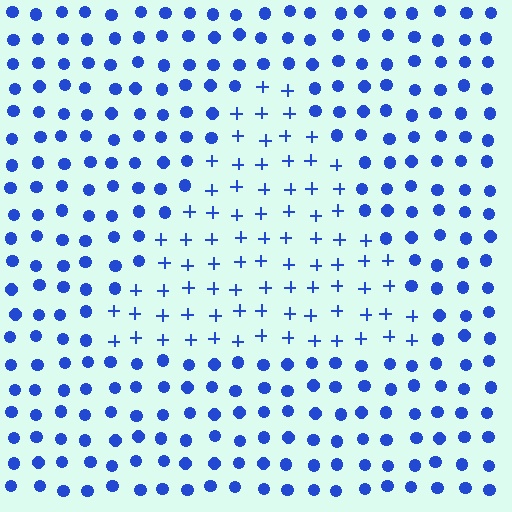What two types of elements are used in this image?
The image uses plus signs inside the triangle region and circles outside it.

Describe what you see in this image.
The image is filled with small blue elements arranged in a uniform grid. A triangle-shaped region contains plus signs, while the surrounding area contains circles. The boundary is defined purely by the change in element shape.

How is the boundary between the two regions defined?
The boundary is defined by a change in element shape: plus signs inside vs. circles outside. All elements share the same color and spacing.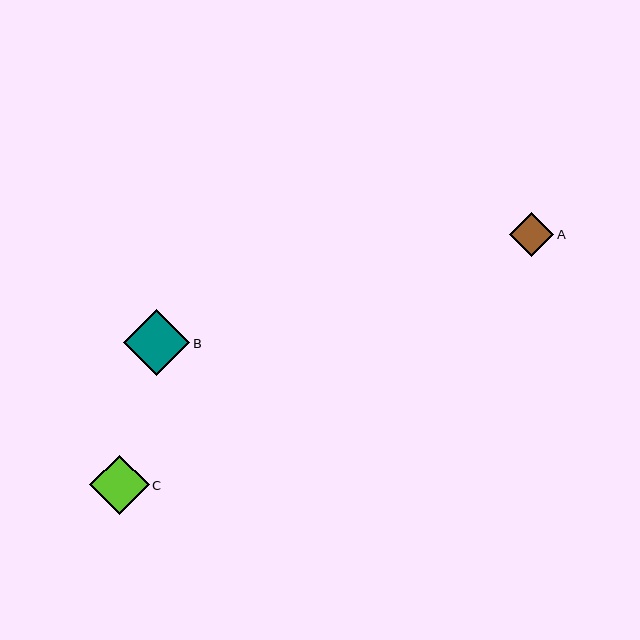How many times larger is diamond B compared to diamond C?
Diamond B is approximately 1.1 times the size of diamond C.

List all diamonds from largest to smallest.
From largest to smallest: B, C, A.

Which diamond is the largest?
Diamond B is the largest with a size of approximately 66 pixels.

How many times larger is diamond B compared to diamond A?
Diamond B is approximately 1.5 times the size of diamond A.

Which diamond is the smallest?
Diamond A is the smallest with a size of approximately 44 pixels.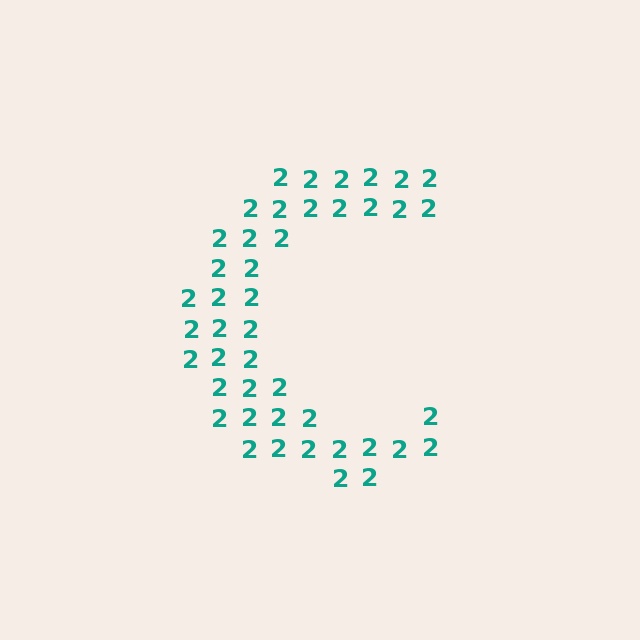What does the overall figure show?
The overall figure shows the letter C.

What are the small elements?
The small elements are digit 2's.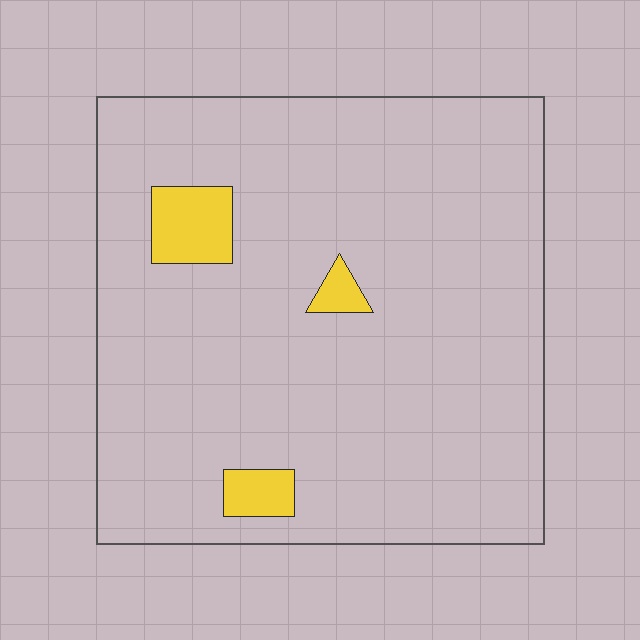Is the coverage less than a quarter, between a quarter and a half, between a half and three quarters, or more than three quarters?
Less than a quarter.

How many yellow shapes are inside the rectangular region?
3.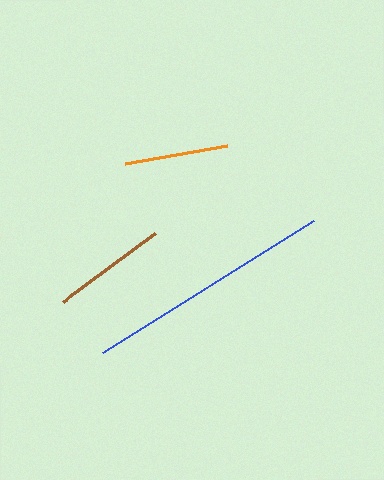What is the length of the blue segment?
The blue segment is approximately 249 pixels long.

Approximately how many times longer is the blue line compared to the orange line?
The blue line is approximately 2.4 times the length of the orange line.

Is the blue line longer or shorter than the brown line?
The blue line is longer than the brown line.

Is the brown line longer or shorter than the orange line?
The brown line is longer than the orange line.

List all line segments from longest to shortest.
From longest to shortest: blue, brown, orange.